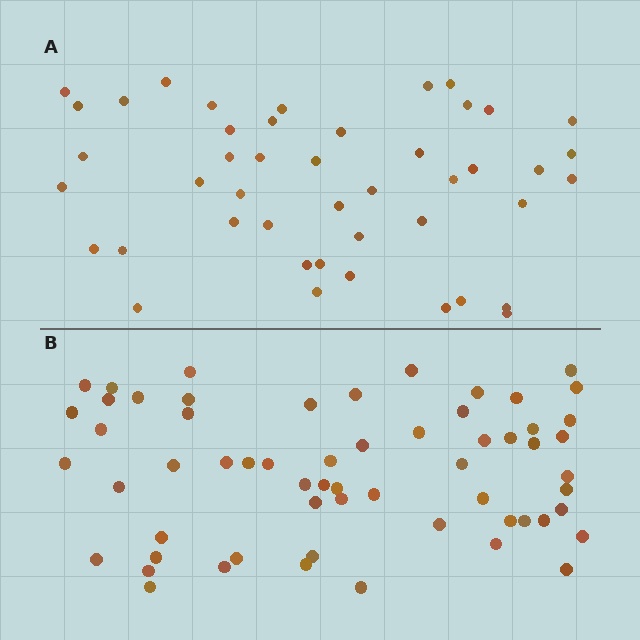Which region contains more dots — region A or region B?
Region B (the bottom region) has more dots.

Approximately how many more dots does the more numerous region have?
Region B has approximately 15 more dots than region A.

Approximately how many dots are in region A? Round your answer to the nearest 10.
About 40 dots. (The exact count is 45, which rounds to 40.)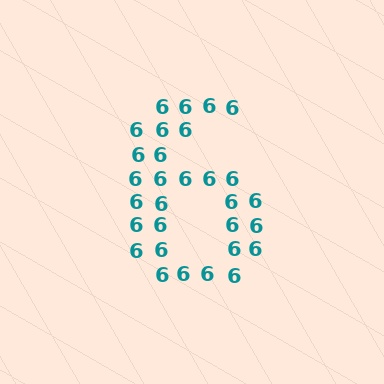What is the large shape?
The large shape is the digit 6.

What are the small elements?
The small elements are digit 6's.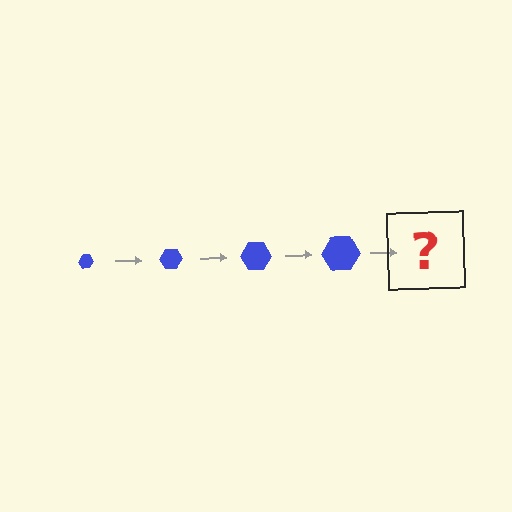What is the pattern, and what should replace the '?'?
The pattern is that the hexagon gets progressively larger each step. The '?' should be a blue hexagon, larger than the previous one.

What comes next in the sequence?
The next element should be a blue hexagon, larger than the previous one.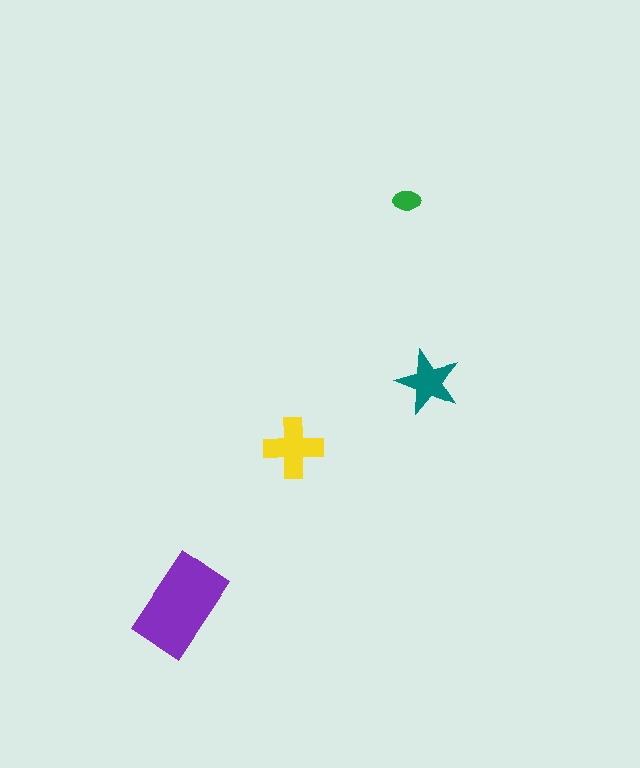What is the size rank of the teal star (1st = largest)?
3rd.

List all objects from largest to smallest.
The purple rectangle, the yellow cross, the teal star, the green ellipse.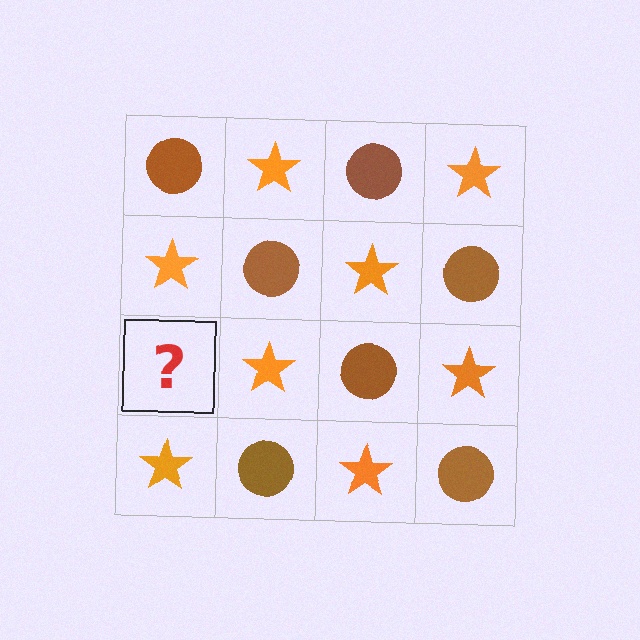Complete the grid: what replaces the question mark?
The question mark should be replaced with a brown circle.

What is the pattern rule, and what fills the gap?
The rule is that it alternates brown circle and orange star in a checkerboard pattern. The gap should be filled with a brown circle.